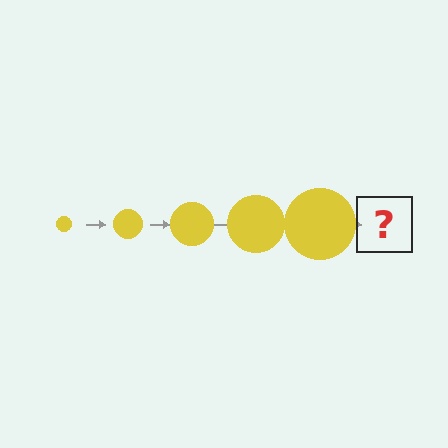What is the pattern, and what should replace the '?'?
The pattern is that the circle gets progressively larger each step. The '?' should be a yellow circle, larger than the previous one.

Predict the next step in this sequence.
The next step is a yellow circle, larger than the previous one.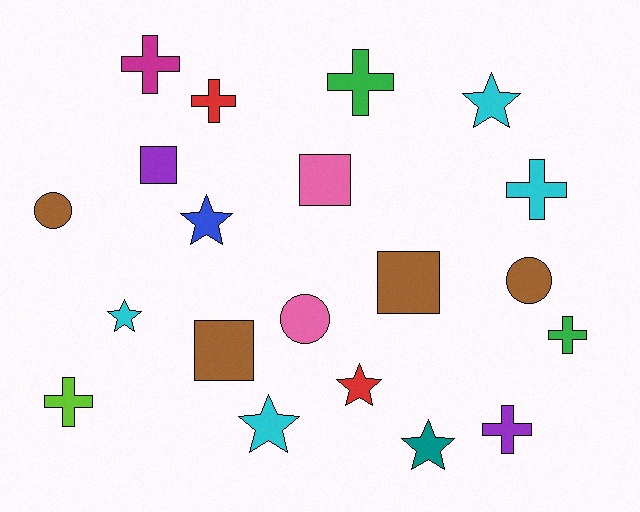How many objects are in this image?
There are 20 objects.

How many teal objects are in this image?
There is 1 teal object.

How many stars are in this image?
There are 6 stars.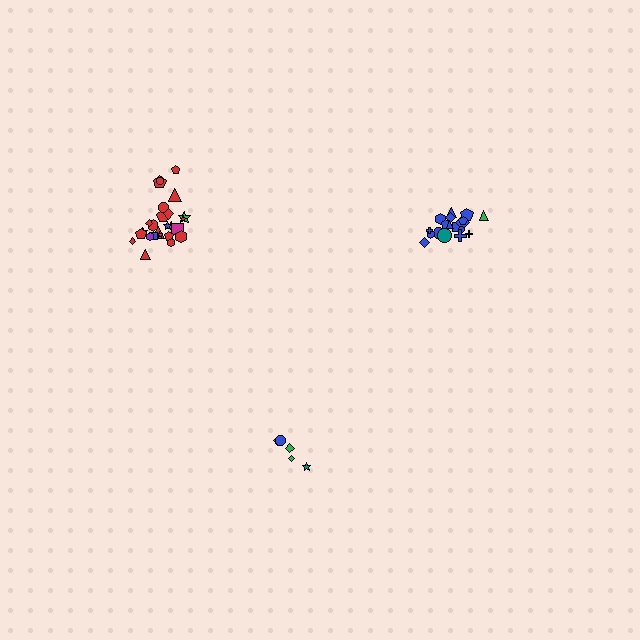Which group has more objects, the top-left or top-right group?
The top-left group.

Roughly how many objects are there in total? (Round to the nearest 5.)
Roughly 50 objects in total.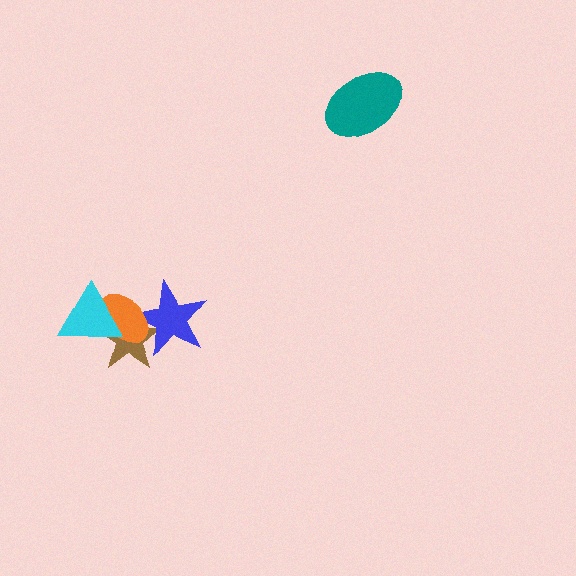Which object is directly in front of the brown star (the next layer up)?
The blue star is directly in front of the brown star.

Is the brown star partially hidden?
Yes, it is partially covered by another shape.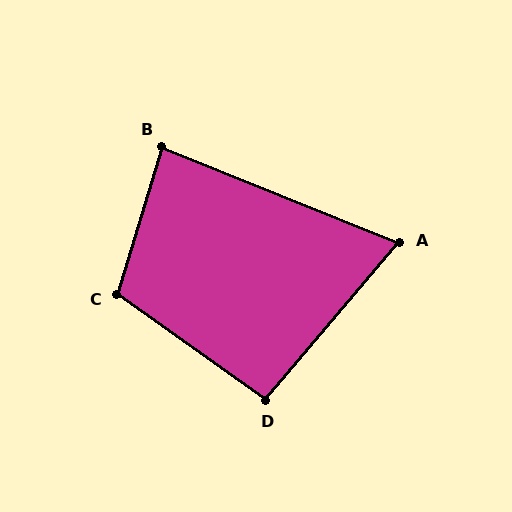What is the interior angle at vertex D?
Approximately 95 degrees (obtuse).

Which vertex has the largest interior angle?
C, at approximately 109 degrees.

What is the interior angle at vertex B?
Approximately 85 degrees (acute).